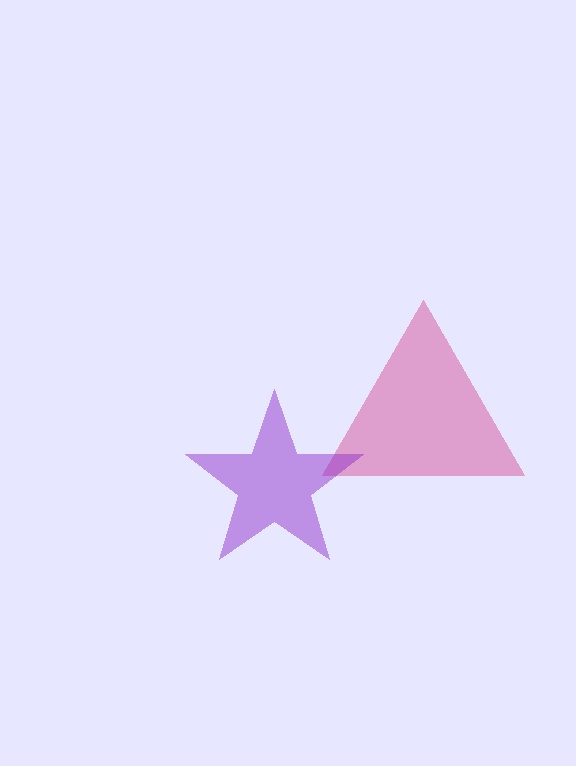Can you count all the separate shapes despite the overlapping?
Yes, there are 2 separate shapes.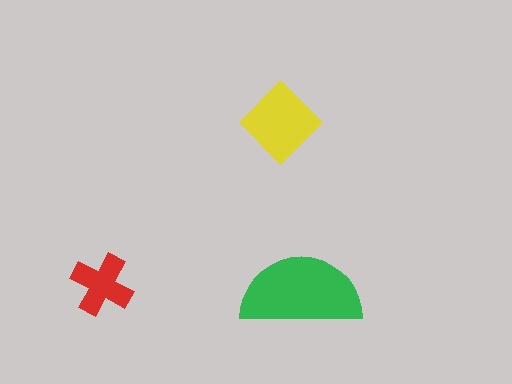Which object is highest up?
The yellow diamond is topmost.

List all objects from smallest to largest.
The red cross, the yellow diamond, the green semicircle.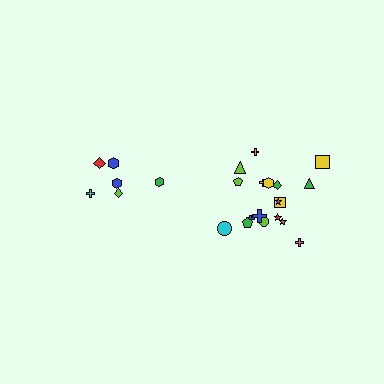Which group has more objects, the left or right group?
The right group.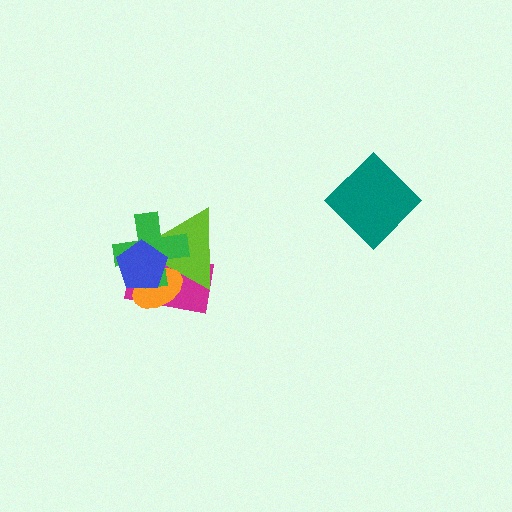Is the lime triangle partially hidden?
Yes, it is partially covered by another shape.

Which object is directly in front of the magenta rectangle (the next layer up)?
The lime triangle is directly in front of the magenta rectangle.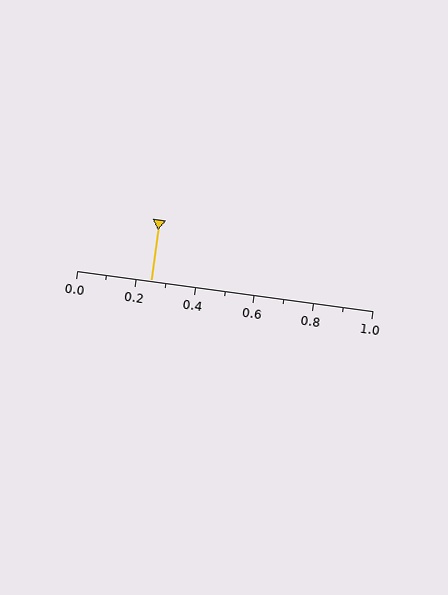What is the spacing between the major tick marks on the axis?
The major ticks are spaced 0.2 apart.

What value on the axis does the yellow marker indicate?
The marker indicates approximately 0.25.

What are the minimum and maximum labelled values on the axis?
The axis runs from 0.0 to 1.0.